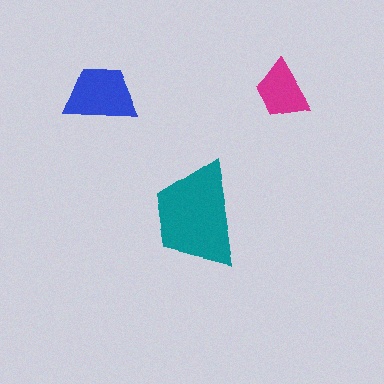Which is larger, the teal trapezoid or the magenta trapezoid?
The teal one.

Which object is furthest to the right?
The magenta trapezoid is rightmost.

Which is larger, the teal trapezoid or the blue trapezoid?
The teal one.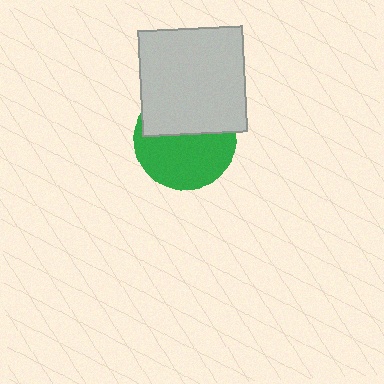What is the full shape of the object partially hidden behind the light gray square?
The partially hidden object is a green circle.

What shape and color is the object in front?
The object in front is a light gray square.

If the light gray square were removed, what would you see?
You would see the complete green circle.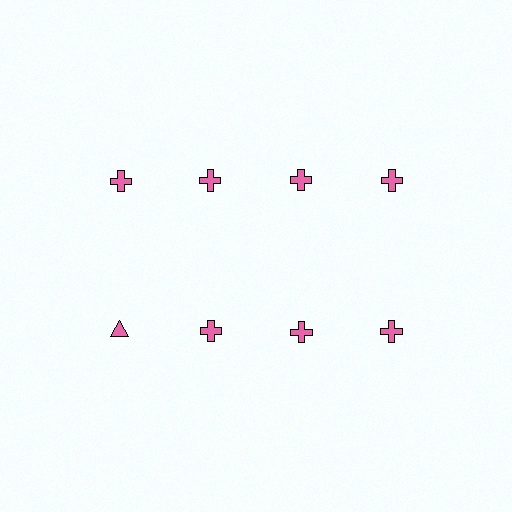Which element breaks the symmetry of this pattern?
The pink triangle in the second row, leftmost column breaks the symmetry. All other shapes are pink crosses.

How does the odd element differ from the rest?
It has a different shape: triangle instead of cross.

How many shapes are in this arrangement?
There are 8 shapes arranged in a grid pattern.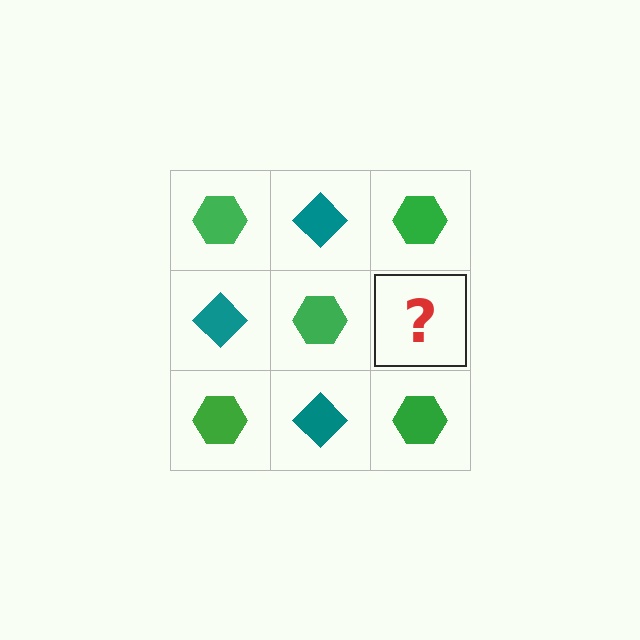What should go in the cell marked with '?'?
The missing cell should contain a teal diamond.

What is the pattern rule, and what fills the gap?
The rule is that it alternates green hexagon and teal diamond in a checkerboard pattern. The gap should be filled with a teal diamond.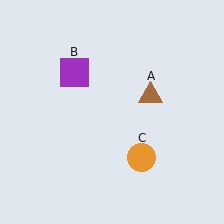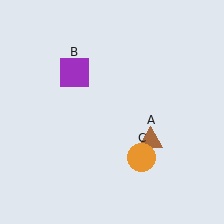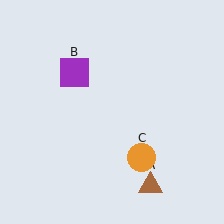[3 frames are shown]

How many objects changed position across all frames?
1 object changed position: brown triangle (object A).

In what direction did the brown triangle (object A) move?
The brown triangle (object A) moved down.